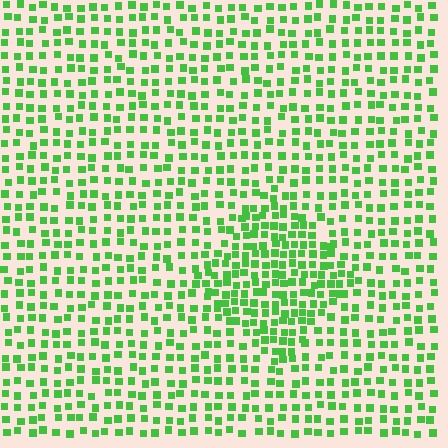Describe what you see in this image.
The image contains small green elements arranged at two different densities. A diamond-shaped region is visible where the elements are more densely packed than the surrounding area.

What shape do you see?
I see a diamond.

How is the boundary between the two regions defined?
The boundary is defined by a change in element density (approximately 1.7x ratio). All elements are the same color, size, and shape.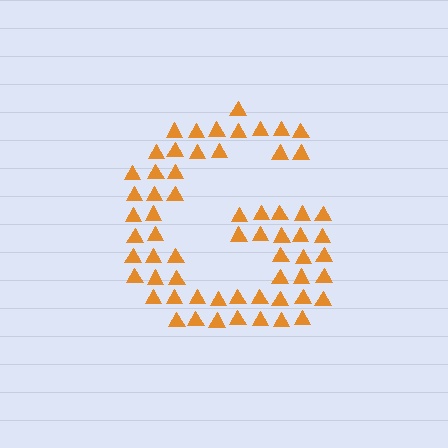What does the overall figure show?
The overall figure shows the letter G.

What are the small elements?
The small elements are triangles.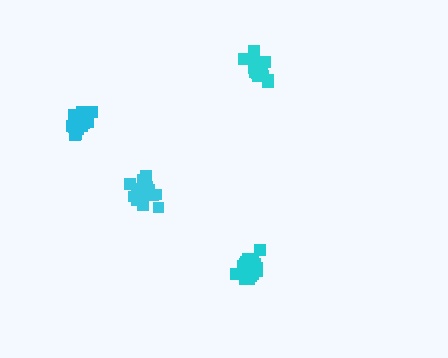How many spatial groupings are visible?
There are 4 spatial groupings.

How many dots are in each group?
Group 1: 18 dots, Group 2: 16 dots, Group 3: 20 dots, Group 4: 19 dots (73 total).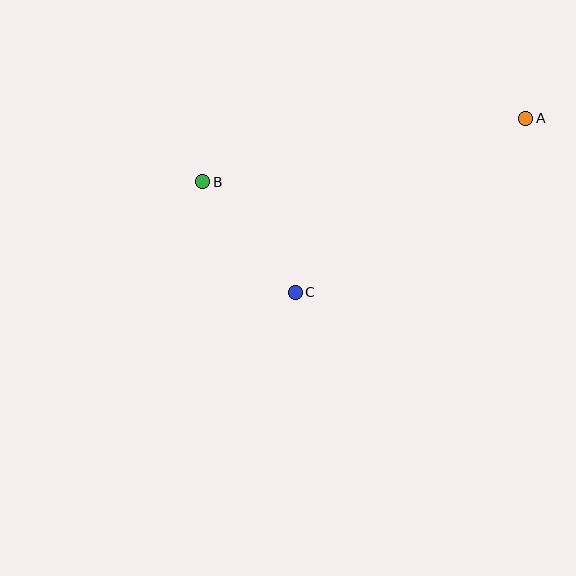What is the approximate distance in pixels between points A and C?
The distance between A and C is approximately 289 pixels.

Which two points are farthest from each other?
Points A and B are farthest from each other.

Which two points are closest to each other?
Points B and C are closest to each other.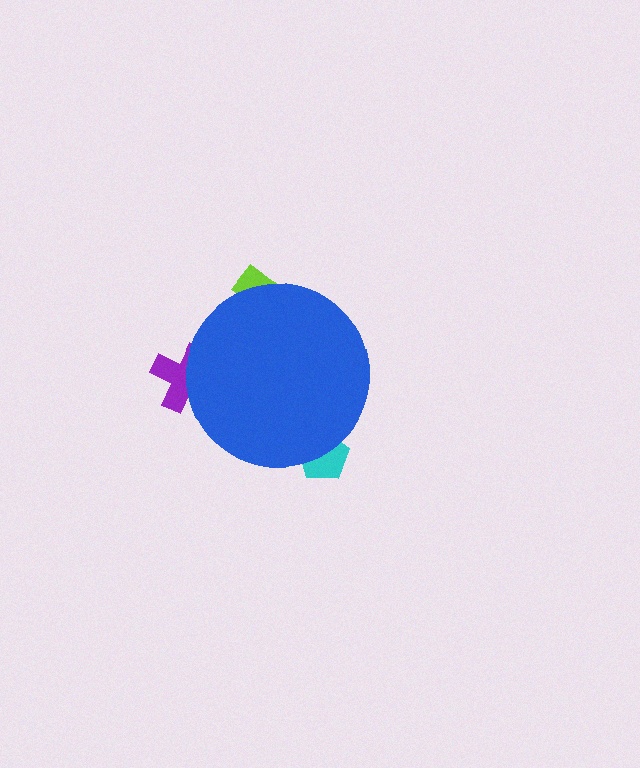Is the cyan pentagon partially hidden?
Yes, the cyan pentagon is partially hidden behind the blue circle.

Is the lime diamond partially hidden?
Yes, the lime diamond is partially hidden behind the blue circle.